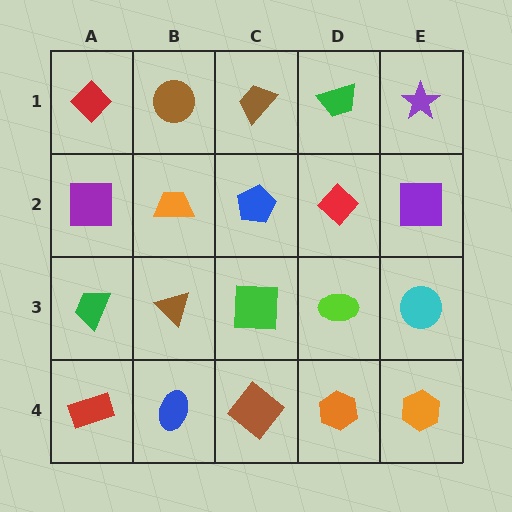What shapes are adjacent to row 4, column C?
A green square (row 3, column C), a blue ellipse (row 4, column B), an orange hexagon (row 4, column D).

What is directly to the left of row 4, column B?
A red rectangle.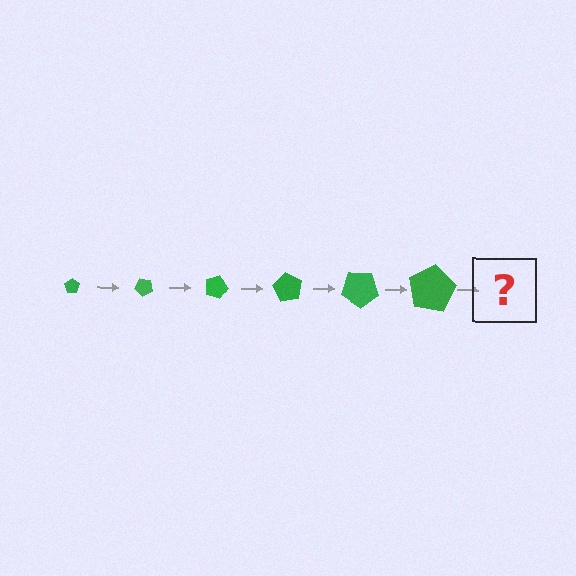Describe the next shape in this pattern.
It should be a pentagon, larger than the previous one and rotated 270 degrees from the start.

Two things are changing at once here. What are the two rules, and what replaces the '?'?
The two rules are that the pentagon grows larger each step and it rotates 45 degrees each step. The '?' should be a pentagon, larger than the previous one and rotated 270 degrees from the start.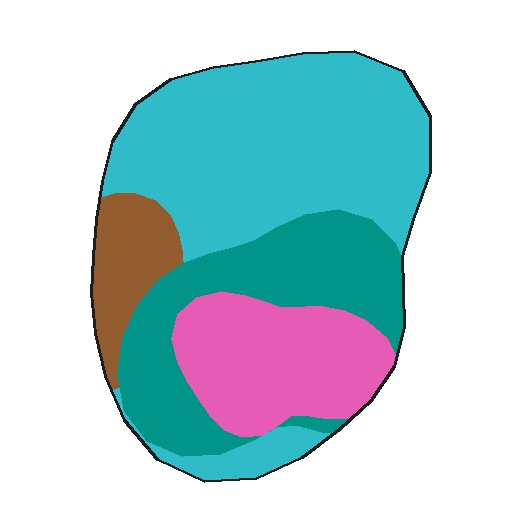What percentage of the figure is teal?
Teal covers around 25% of the figure.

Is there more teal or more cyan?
Cyan.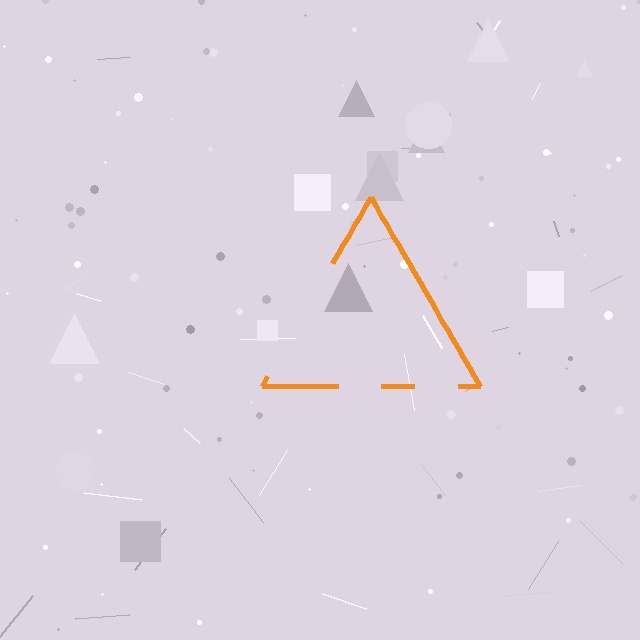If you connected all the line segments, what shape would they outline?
They would outline a triangle.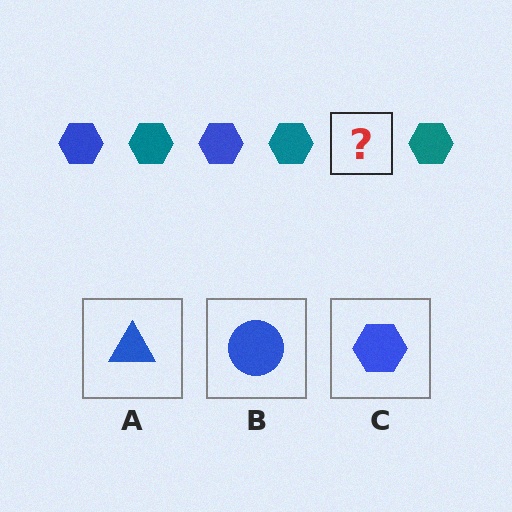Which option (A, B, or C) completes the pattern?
C.